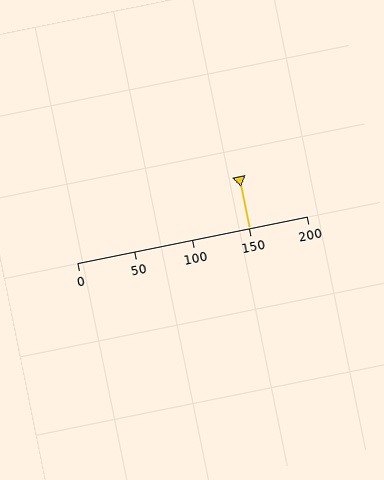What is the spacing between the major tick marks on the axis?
The major ticks are spaced 50 apart.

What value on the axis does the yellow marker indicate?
The marker indicates approximately 150.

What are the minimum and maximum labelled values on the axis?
The axis runs from 0 to 200.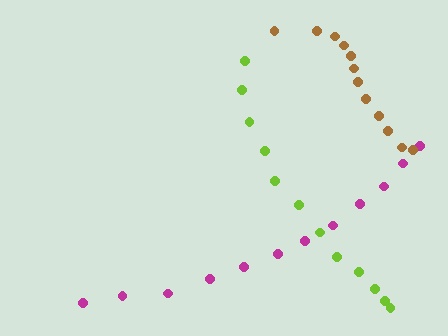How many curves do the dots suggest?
There are 3 distinct paths.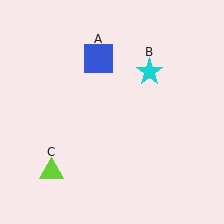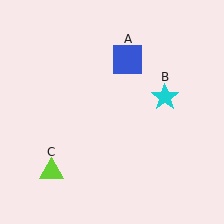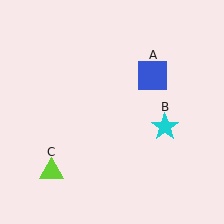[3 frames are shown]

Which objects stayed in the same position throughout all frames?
Lime triangle (object C) remained stationary.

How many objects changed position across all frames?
2 objects changed position: blue square (object A), cyan star (object B).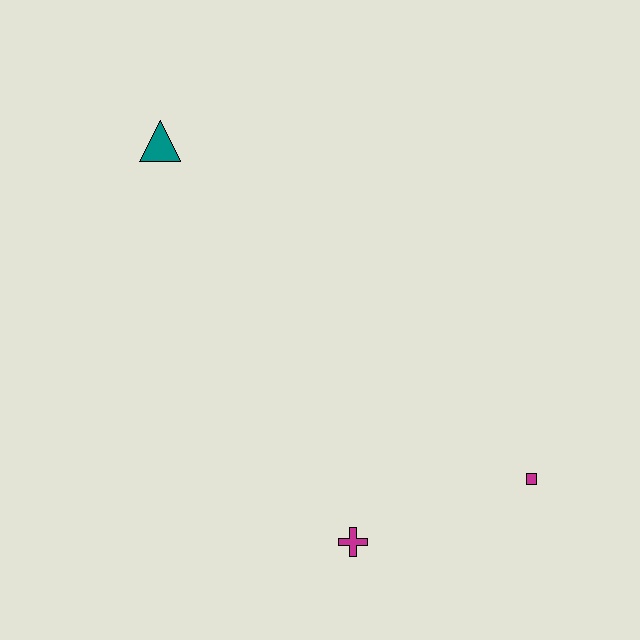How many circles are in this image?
There are no circles.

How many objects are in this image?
There are 3 objects.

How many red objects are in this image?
There are no red objects.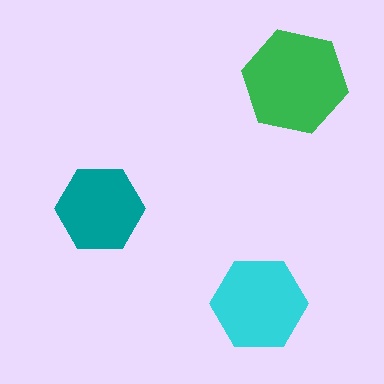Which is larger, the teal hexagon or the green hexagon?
The green one.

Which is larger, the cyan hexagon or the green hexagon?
The green one.